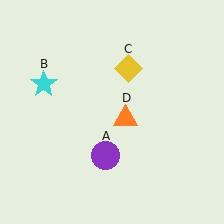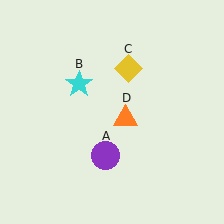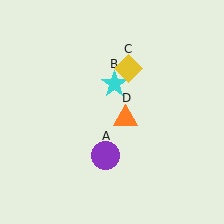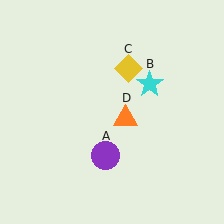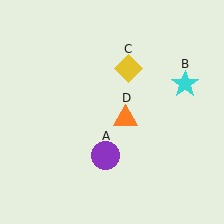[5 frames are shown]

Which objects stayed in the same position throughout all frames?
Purple circle (object A) and yellow diamond (object C) and orange triangle (object D) remained stationary.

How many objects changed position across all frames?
1 object changed position: cyan star (object B).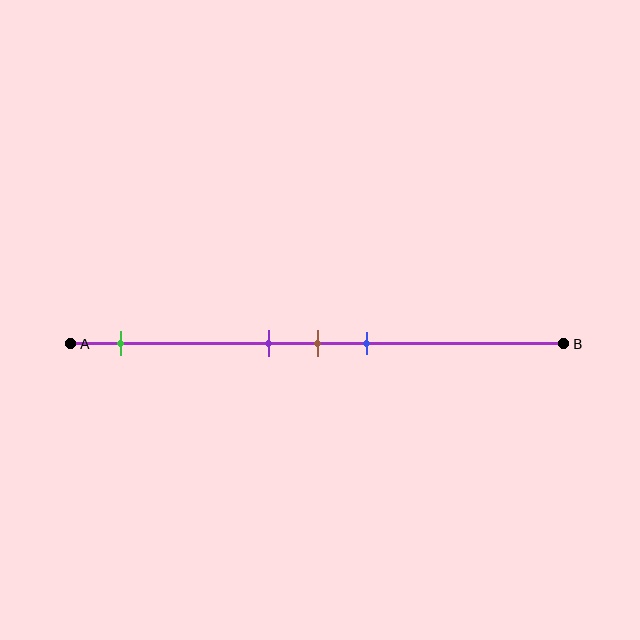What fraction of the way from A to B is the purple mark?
The purple mark is approximately 40% (0.4) of the way from A to B.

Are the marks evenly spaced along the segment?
No, the marks are not evenly spaced.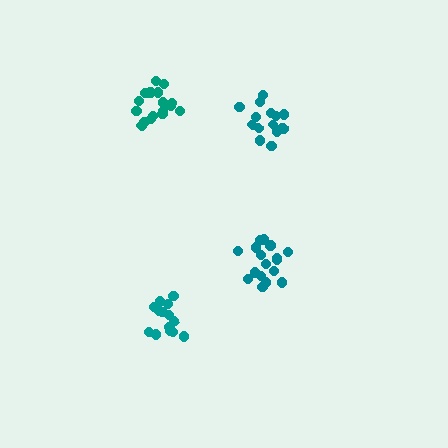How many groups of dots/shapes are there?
There are 4 groups.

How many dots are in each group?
Group 1: 17 dots, Group 2: 17 dots, Group 3: 14 dots, Group 4: 14 dots (62 total).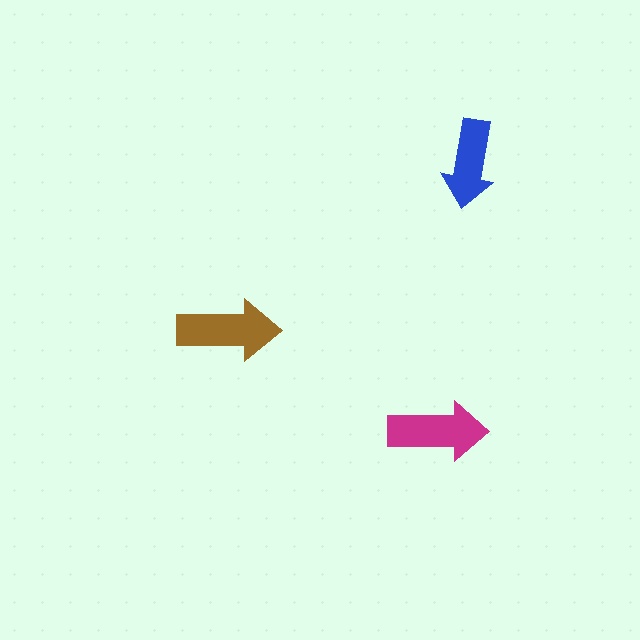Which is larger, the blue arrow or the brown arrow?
The brown one.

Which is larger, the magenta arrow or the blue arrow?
The magenta one.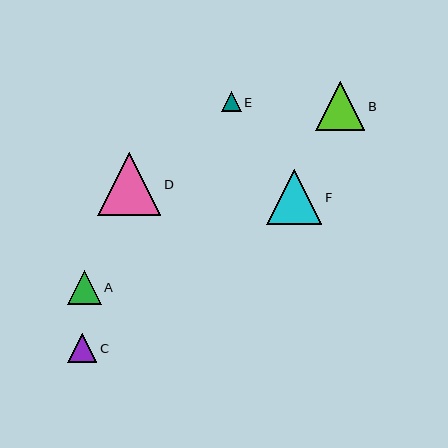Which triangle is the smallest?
Triangle E is the smallest with a size of approximately 20 pixels.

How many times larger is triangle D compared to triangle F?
Triangle D is approximately 1.1 times the size of triangle F.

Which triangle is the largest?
Triangle D is the largest with a size of approximately 63 pixels.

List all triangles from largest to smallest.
From largest to smallest: D, F, B, A, C, E.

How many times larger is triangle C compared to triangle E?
Triangle C is approximately 1.4 times the size of triangle E.